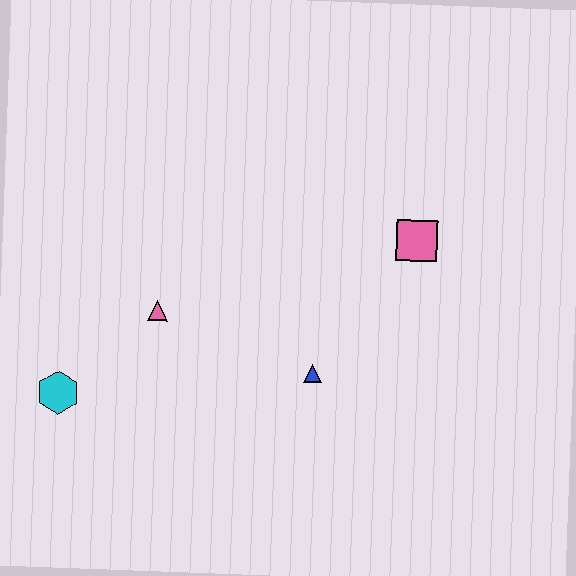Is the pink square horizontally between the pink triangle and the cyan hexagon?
No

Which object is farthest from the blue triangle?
The cyan hexagon is farthest from the blue triangle.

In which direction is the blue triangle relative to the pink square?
The blue triangle is below the pink square.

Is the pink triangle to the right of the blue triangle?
No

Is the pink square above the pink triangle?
Yes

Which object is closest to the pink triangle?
The cyan hexagon is closest to the pink triangle.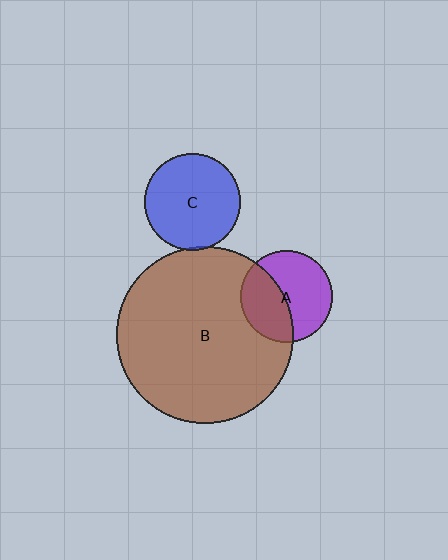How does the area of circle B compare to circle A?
Approximately 3.7 times.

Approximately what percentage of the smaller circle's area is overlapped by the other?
Approximately 5%.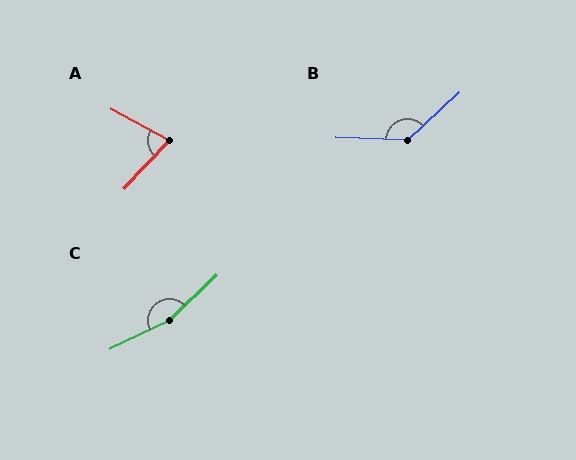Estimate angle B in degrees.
Approximately 136 degrees.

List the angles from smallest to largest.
A (75°), B (136°), C (163°).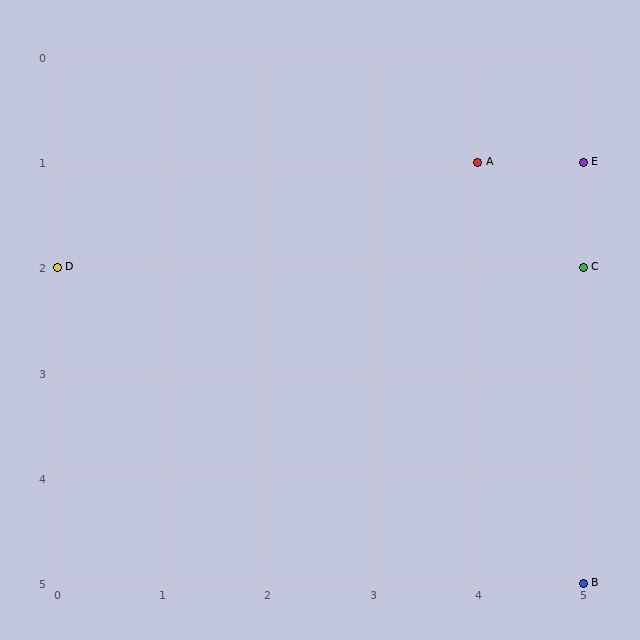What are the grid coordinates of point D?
Point D is at grid coordinates (0, 2).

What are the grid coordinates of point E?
Point E is at grid coordinates (5, 1).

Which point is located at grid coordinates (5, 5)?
Point B is at (5, 5).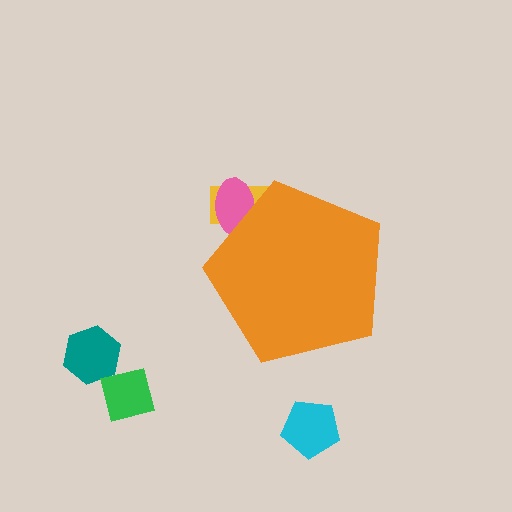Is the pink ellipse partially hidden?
Yes, the pink ellipse is partially hidden behind the orange pentagon.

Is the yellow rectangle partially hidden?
Yes, the yellow rectangle is partially hidden behind the orange pentagon.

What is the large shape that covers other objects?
An orange pentagon.